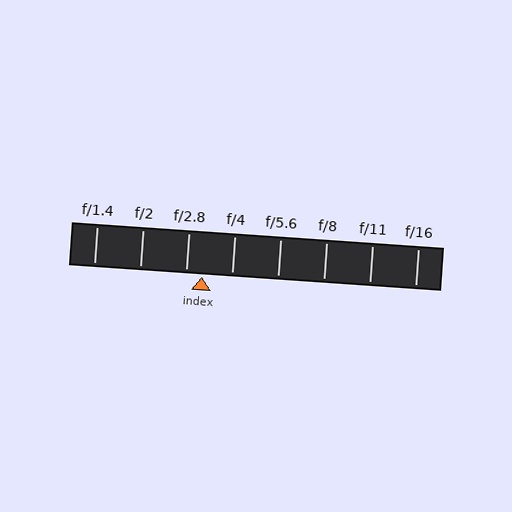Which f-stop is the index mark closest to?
The index mark is closest to f/2.8.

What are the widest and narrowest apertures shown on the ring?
The widest aperture shown is f/1.4 and the narrowest is f/16.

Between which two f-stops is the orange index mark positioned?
The index mark is between f/2.8 and f/4.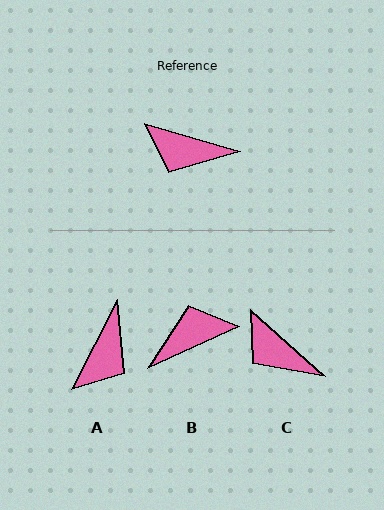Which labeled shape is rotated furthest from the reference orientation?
B, about 139 degrees away.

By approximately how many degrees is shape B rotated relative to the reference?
Approximately 139 degrees clockwise.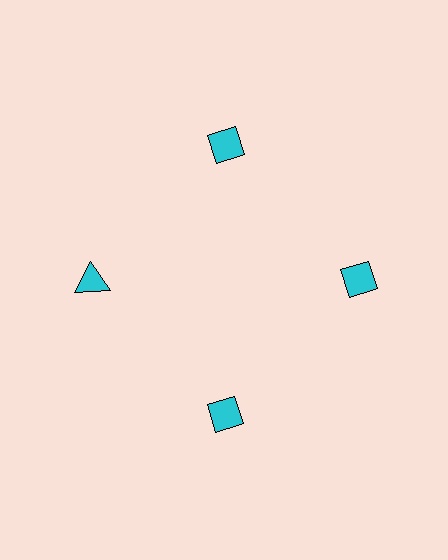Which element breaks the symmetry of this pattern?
The cyan triangle at roughly the 9 o'clock position breaks the symmetry. All other shapes are cyan diamonds.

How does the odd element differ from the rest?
It has a different shape: triangle instead of diamond.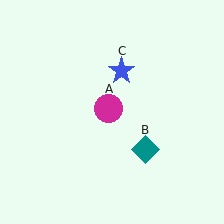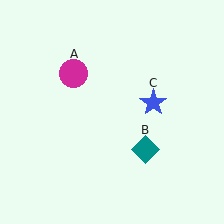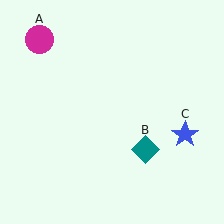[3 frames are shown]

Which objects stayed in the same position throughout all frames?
Teal diamond (object B) remained stationary.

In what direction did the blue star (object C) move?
The blue star (object C) moved down and to the right.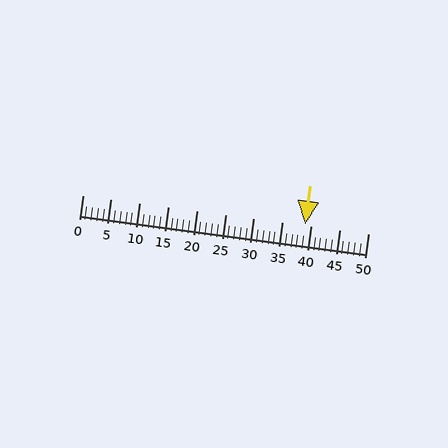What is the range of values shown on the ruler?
The ruler shows values from 0 to 50.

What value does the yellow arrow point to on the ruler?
The yellow arrow points to approximately 39.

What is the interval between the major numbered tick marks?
The major tick marks are spaced 5 units apart.